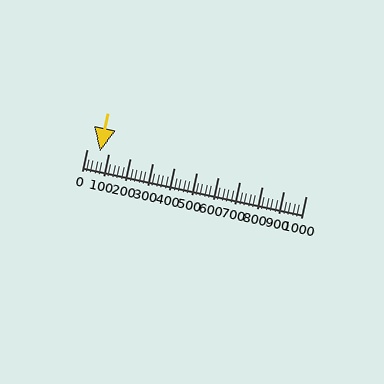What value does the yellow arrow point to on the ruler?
The yellow arrow points to approximately 60.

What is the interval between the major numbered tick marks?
The major tick marks are spaced 100 units apart.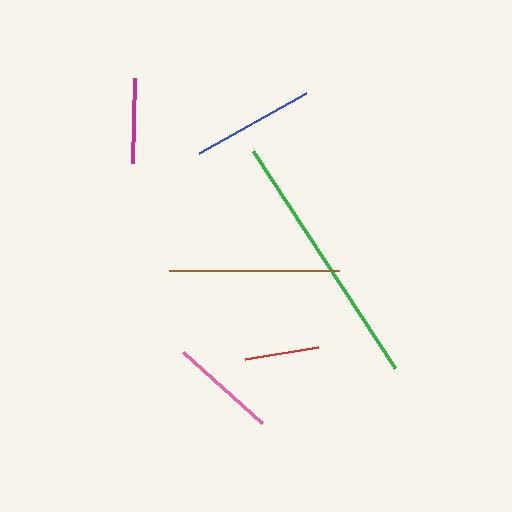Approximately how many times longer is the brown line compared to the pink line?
The brown line is approximately 1.6 times the length of the pink line.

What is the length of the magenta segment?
The magenta segment is approximately 85 pixels long.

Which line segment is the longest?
The green line is the longest at approximately 259 pixels.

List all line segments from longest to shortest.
From longest to shortest: green, brown, blue, pink, magenta, red.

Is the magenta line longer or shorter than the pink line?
The pink line is longer than the magenta line.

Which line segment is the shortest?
The red line is the shortest at approximately 74 pixels.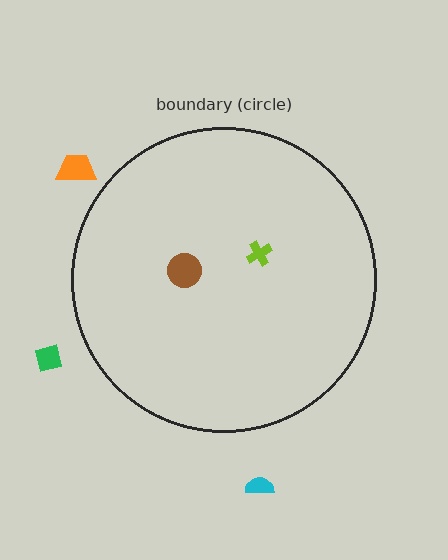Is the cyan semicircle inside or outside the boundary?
Outside.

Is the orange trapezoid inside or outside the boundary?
Outside.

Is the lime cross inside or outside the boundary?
Inside.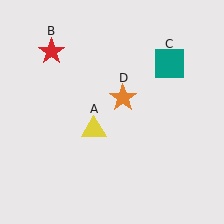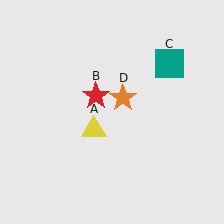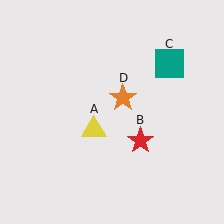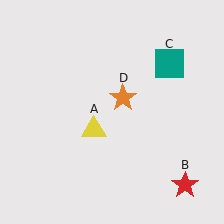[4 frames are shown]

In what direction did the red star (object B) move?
The red star (object B) moved down and to the right.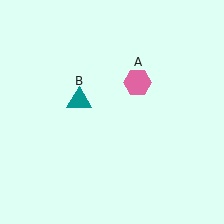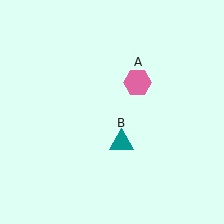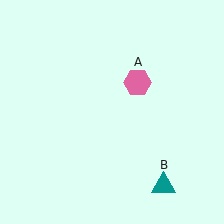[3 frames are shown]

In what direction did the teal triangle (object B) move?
The teal triangle (object B) moved down and to the right.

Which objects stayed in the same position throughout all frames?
Pink hexagon (object A) remained stationary.